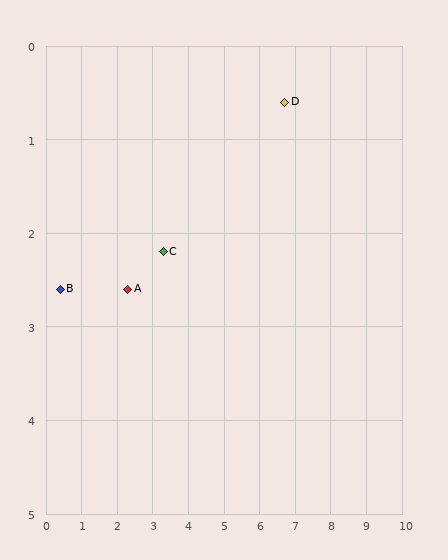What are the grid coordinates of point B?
Point B is at approximately (0.4, 2.6).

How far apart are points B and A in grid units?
Points B and A are about 1.9 grid units apart.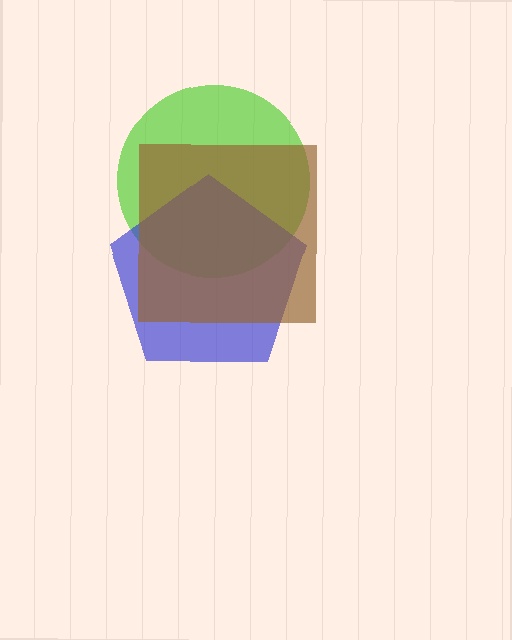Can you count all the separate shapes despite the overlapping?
Yes, there are 3 separate shapes.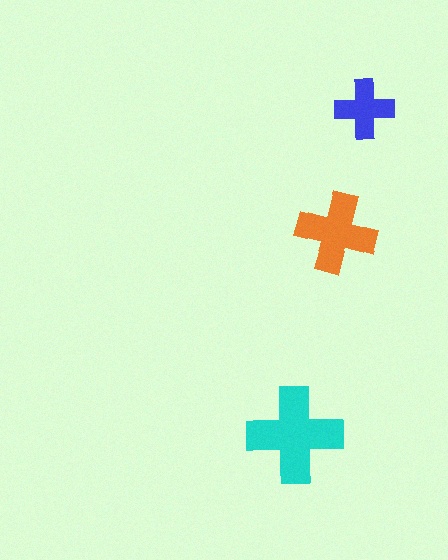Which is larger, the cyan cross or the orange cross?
The cyan one.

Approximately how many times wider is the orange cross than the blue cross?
About 1.5 times wider.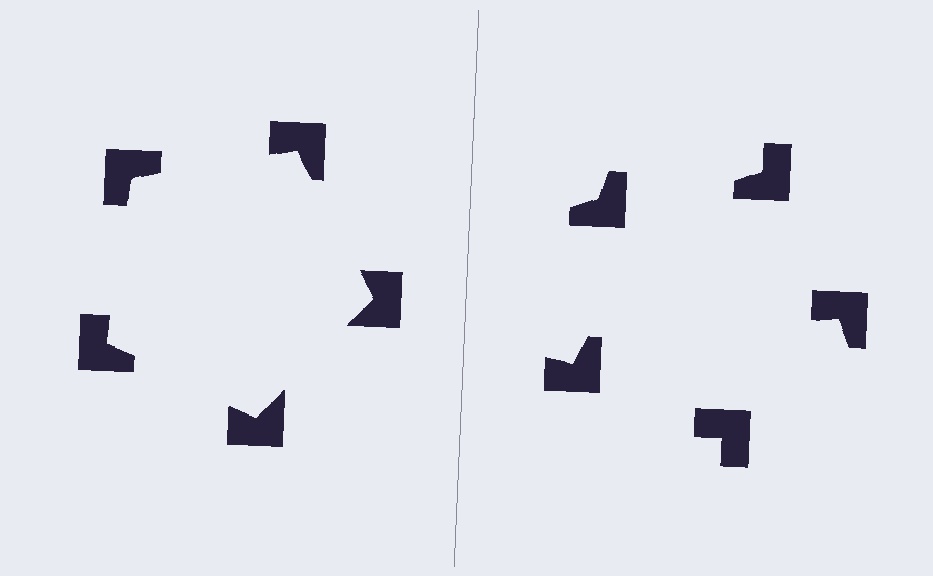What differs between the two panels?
The notched squares are positioned identically on both sides; only the wedge orientations differ. On the left they align to a pentagon; on the right they are misaligned.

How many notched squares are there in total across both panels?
10 — 5 on each side.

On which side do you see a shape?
An illusory pentagon appears on the left side. On the right side the wedge cuts are rotated, so no coherent shape forms.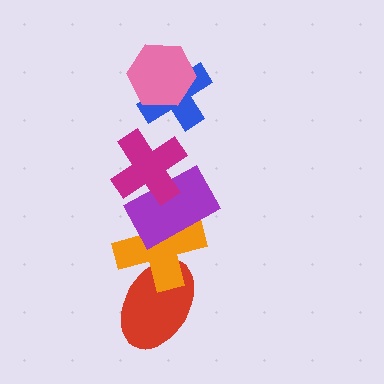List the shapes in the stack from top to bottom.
From top to bottom: the pink hexagon, the blue cross, the magenta cross, the purple rectangle, the orange cross, the red ellipse.